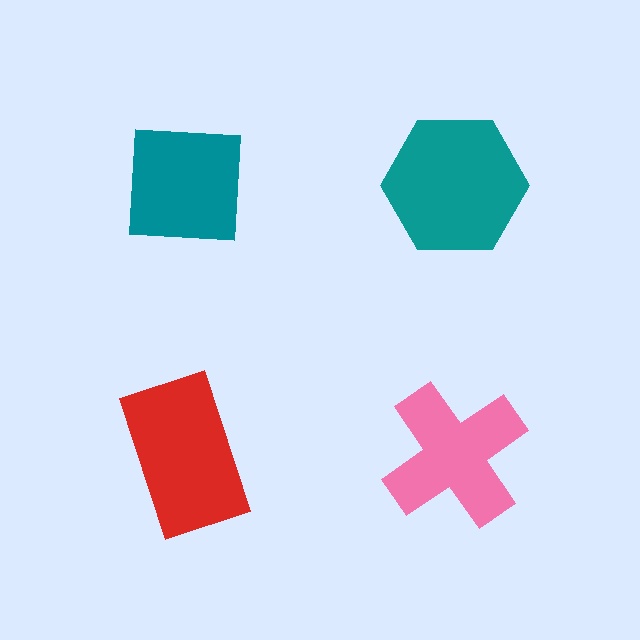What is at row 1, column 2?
A teal hexagon.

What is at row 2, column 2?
A pink cross.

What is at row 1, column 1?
A teal square.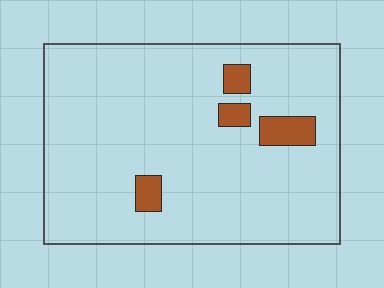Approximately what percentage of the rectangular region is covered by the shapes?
Approximately 5%.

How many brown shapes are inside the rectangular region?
4.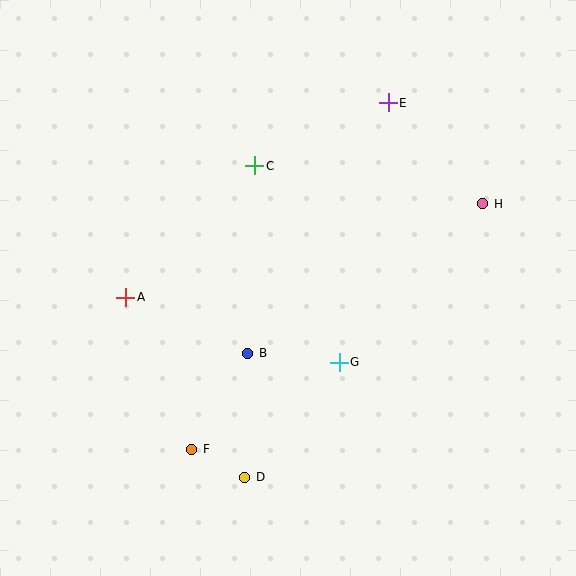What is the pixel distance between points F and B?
The distance between F and B is 111 pixels.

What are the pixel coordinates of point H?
Point H is at (483, 204).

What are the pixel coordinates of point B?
Point B is at (248, 353).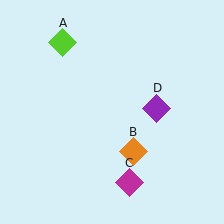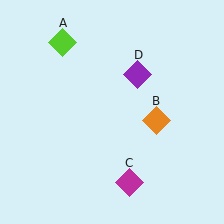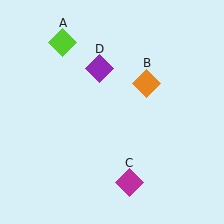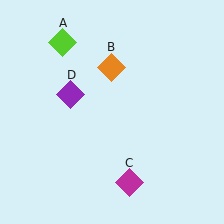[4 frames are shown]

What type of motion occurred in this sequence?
The orange diamond (object B), purple diamond (object D) rotated counterclockwise around the center of the scene.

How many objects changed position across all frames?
2 objects changed position: orange diamond (object B), purple diamond (object D).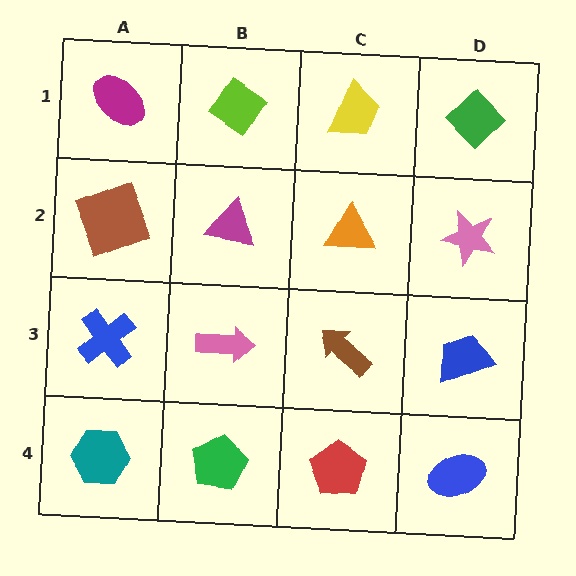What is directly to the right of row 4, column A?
A green pentagon.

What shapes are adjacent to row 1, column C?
An orange triangle (row 2, column C), a lime diamond (row 1, column B), a green diamond (row 1, column D).